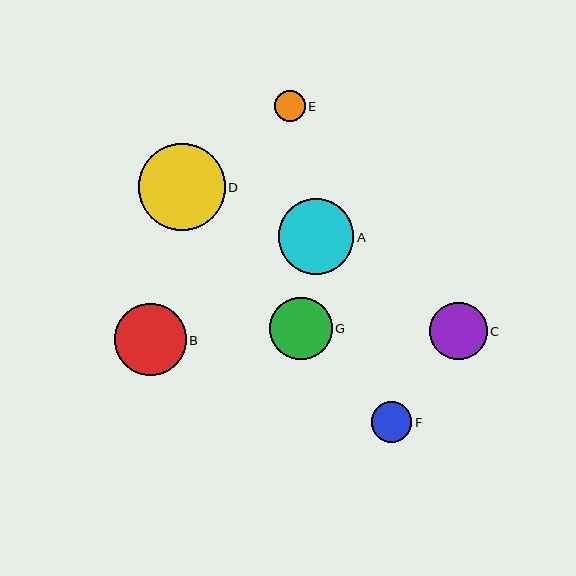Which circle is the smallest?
Circle E is the smallest with a size of approximately 31 pixels.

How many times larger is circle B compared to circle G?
Circle B is approximately 1.2 times the size of circle G.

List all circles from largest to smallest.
From largest to smallest: D, A, B, G, C, F, E.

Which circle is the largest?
Circle D is the largest with a size of approximately 87 pixels.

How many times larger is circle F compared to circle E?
Circle F is approximately 1.3 times the size of circle E.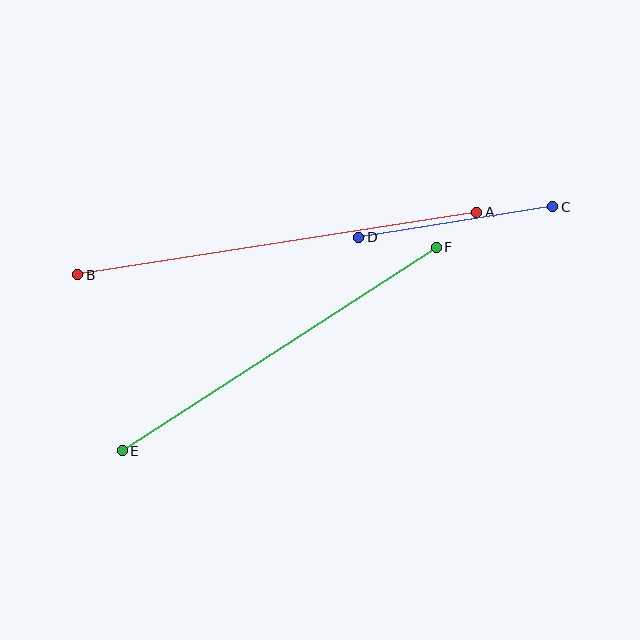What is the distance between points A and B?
The distance is approximately 404 pixels.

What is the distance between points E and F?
The distance is approximately 374 pixels.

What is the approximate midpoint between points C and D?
The midpoint is at approximately (456, 222) pixels.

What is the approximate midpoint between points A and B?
The midpoint is at approximately (277, 244) pixels.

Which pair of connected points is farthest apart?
Points A and B are farthest apart.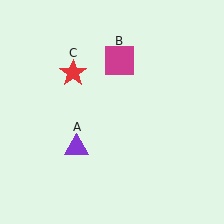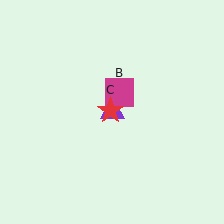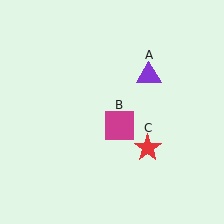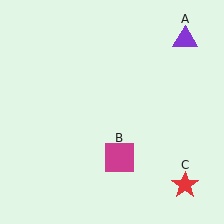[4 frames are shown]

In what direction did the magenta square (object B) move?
The magenta square (object B) moved down.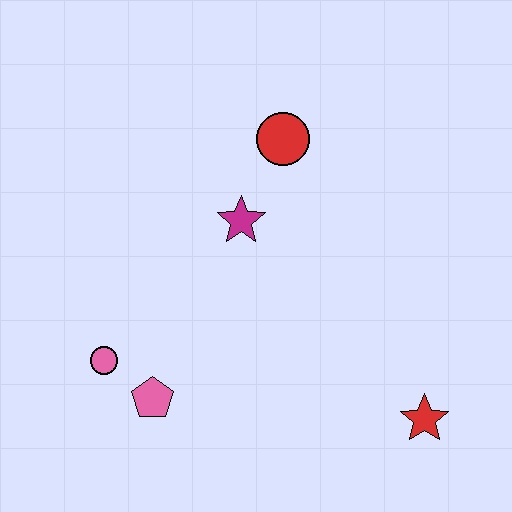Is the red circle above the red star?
Yes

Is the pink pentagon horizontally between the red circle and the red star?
No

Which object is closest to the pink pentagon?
The pink circle is closest to the pink pentagon.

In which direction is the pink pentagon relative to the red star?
The pink pentagon is to the left of the red star.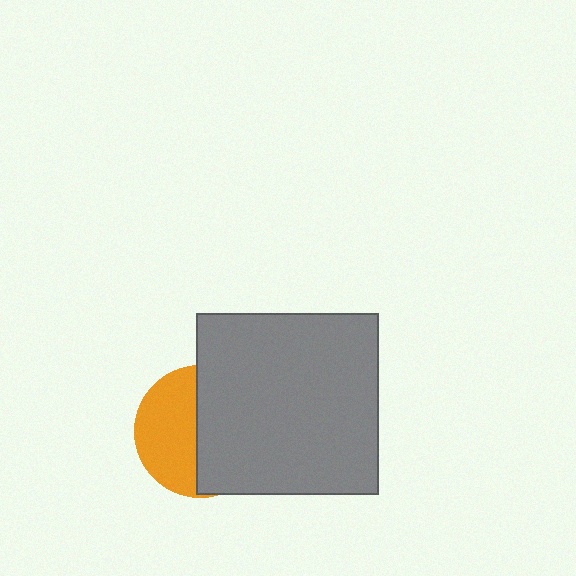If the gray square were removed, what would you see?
You would see the complete orange circle.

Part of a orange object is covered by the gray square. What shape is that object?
It is a circle.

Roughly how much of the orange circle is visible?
About half of it is visible (roughly 46%).